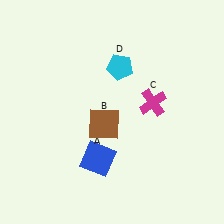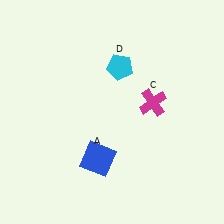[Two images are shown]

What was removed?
The brown square (B) was removed in Image 2.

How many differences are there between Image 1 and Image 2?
There is 1 difference between the two images.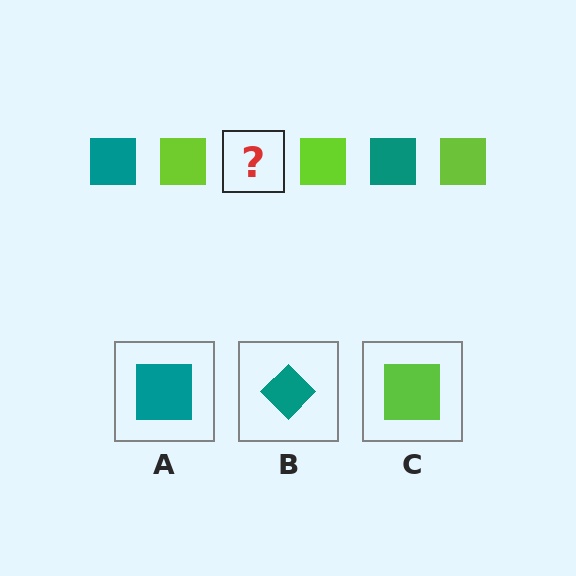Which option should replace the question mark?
Option A.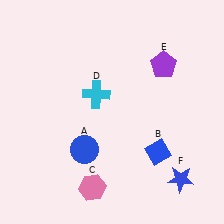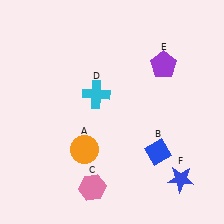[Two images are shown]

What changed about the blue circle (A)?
In Image 1, A is blue. In Image 2, it changed to orange.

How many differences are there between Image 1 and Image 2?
There is 1 difference between the two images.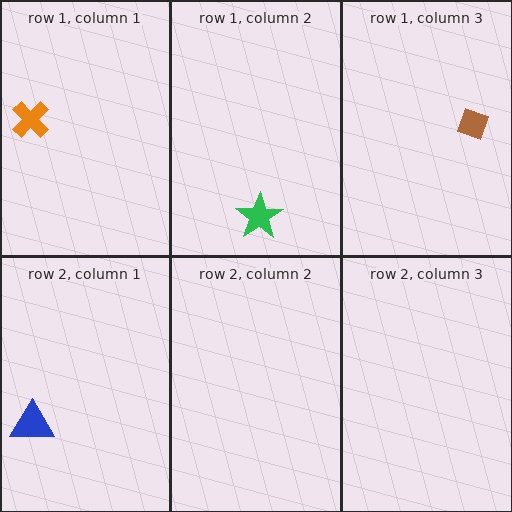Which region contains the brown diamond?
The row 1, column 3 region.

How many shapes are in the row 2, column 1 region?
1.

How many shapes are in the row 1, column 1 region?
1.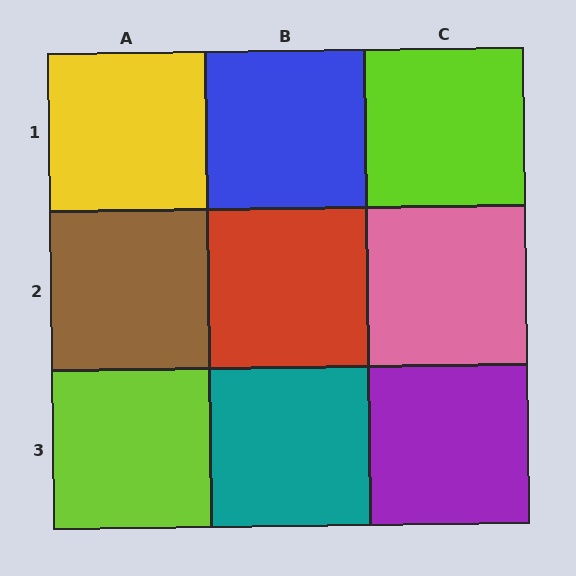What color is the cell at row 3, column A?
Lime.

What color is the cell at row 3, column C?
Purple.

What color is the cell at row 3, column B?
Teal.